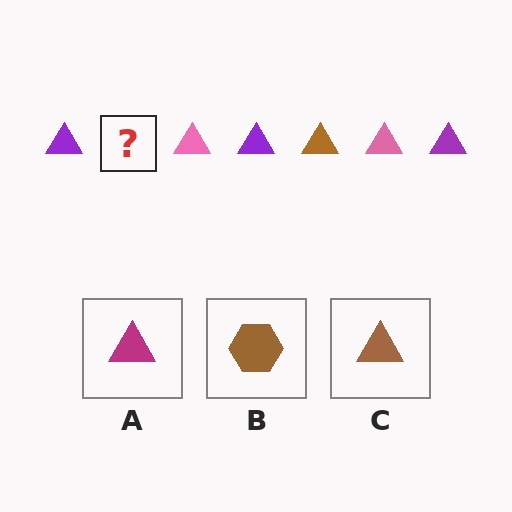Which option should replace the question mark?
Option C.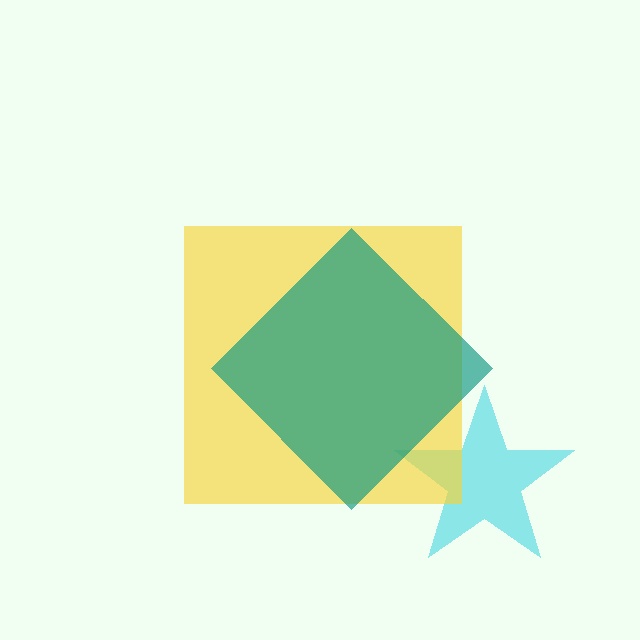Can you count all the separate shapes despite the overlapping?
Yes, there are 3 separate shapes.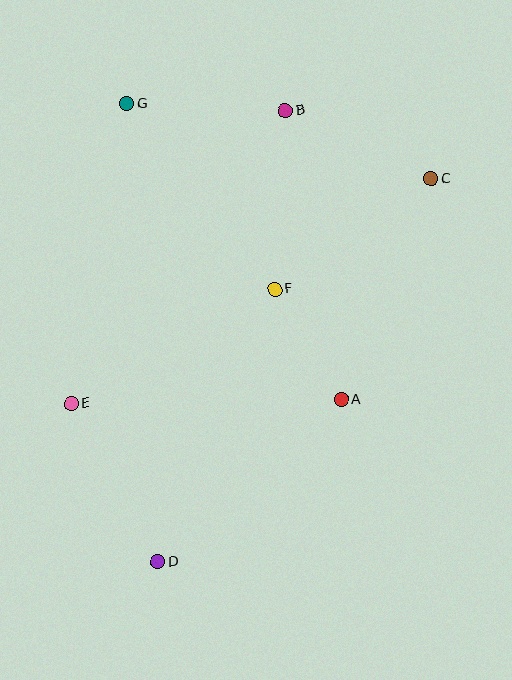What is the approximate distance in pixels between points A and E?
The distance between A and E is approximately 270 pixels.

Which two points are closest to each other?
Points A and F are closest to each other.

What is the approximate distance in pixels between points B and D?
The distance between B and D is approximately 469 pixels.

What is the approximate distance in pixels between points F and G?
The distance between F and G is approximately 237 pixels.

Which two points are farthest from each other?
Points C and D are farthest from each other.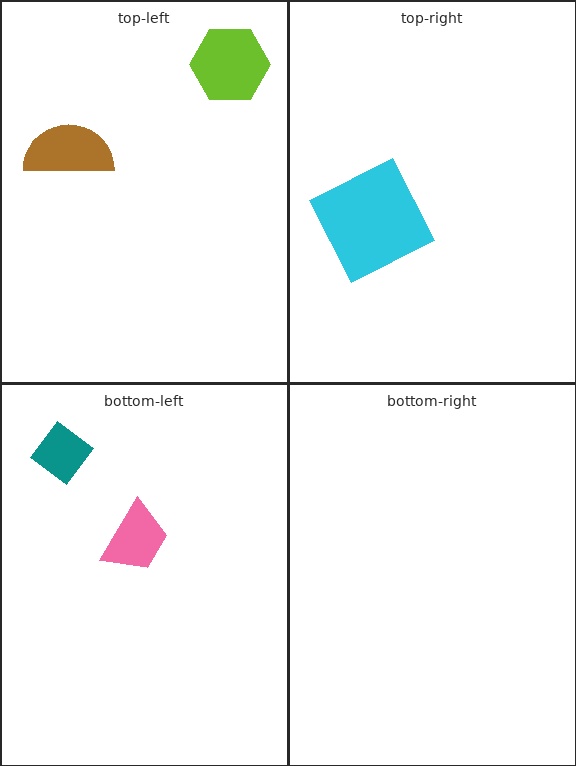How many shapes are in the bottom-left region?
2.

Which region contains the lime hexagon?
The top-left region.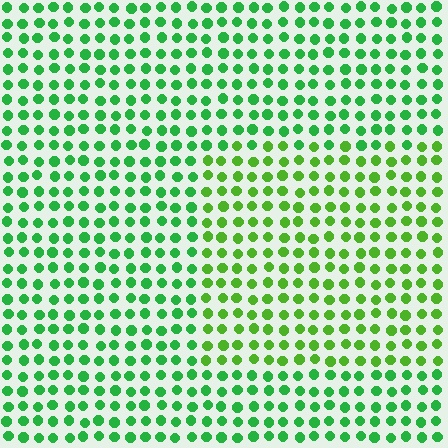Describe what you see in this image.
The image is filled with small green elements in a uniform arrangement. A rectangle-shaped region is visible where the elements are tinted to a slightly different hue, forming a subtle color boundary.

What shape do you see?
I see a rectangle.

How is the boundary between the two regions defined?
The boundary is defined purely by a slight shift in hue (about 27 degrees). Spacing, size, and orientation are identical on both sides.